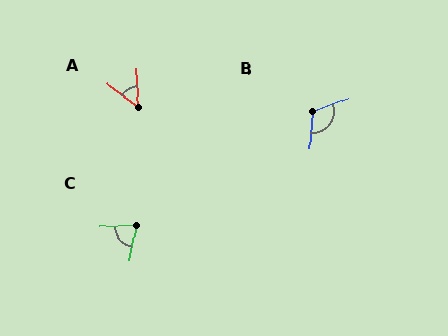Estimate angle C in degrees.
Approximately 75 degrees.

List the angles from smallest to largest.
A (51°), C (75°), B (115°).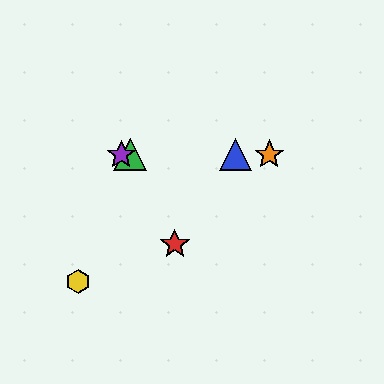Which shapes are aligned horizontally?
The blue triangle, the green triangle, the purple star, the orange star are aligned horizontally.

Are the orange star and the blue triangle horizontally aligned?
Yes, both are at y≈155.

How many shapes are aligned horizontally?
4 shapes (the blue triangle, the green triangle, the purple star, the orange star) are aligned horizontally.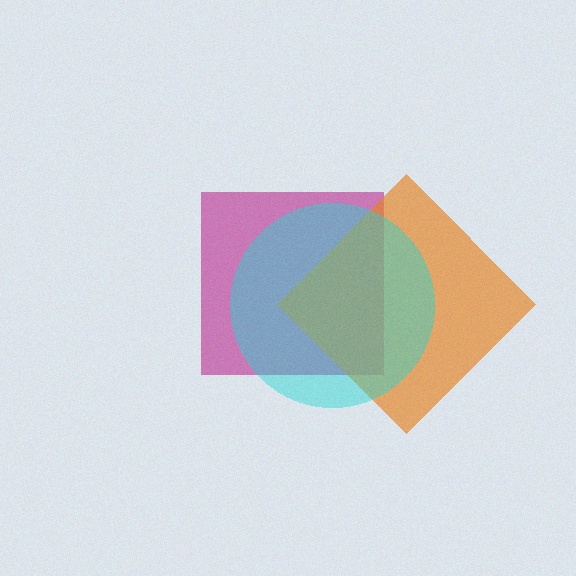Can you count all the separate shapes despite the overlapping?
Yes, there are 3 separate shapes.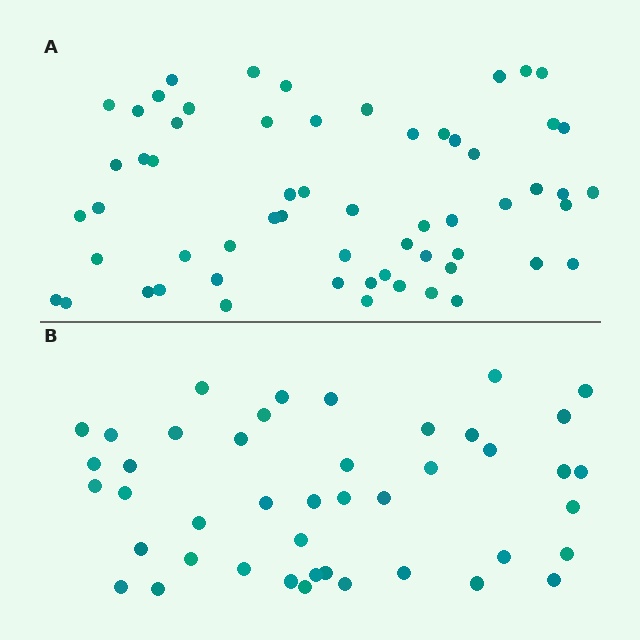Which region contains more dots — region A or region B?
Region A (the top region) has more dots.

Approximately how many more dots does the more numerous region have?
Region A has approximately 15 more dots than region B.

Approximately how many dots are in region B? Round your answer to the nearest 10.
About 40 dots. (The exact count is 44, which rounds to 40.)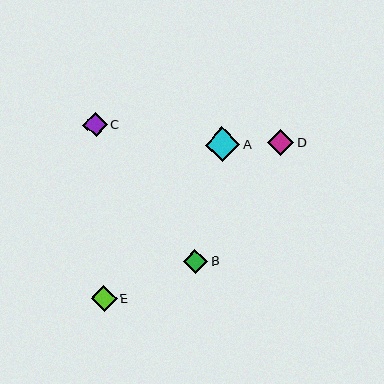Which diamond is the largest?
Diamond A is the largest with a size of approximately 35 pixels.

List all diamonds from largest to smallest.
From largest to smallest: A, D, E, C, B.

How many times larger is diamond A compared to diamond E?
Diamond A is approximately 1.3 times the size of diamond E.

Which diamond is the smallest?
Diamond B is the smallest with a size of approximately 24 pixels.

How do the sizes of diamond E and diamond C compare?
Diamond E and diamond C are approximately the same size.